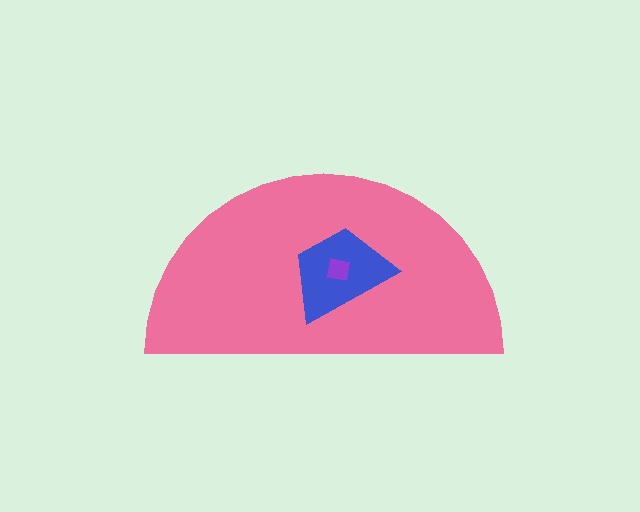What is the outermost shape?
The pink semicircle.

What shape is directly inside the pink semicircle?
The blue trapezoid.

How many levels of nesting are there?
3.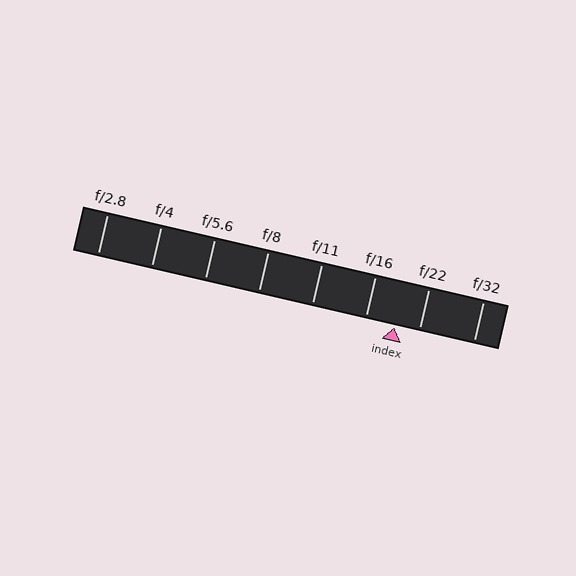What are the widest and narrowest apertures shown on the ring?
The widest aperture shown is f/2.8 and the narrowest is f/32.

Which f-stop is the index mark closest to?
The index mark is closest to f/22.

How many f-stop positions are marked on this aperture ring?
There are 8 f-stop positions marked.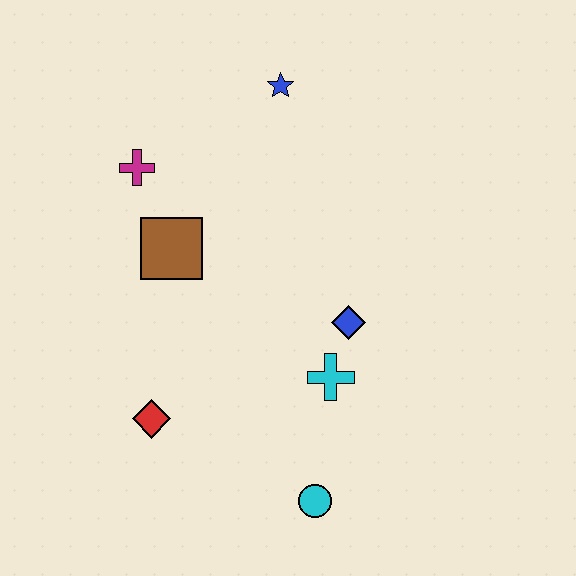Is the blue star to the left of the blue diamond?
Yes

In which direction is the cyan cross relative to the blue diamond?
The cyan cross is below the blue diamond.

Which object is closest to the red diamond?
The brown square is closest to the red diamond.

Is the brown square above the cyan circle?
Yes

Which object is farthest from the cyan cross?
The blue star is farthest from the cyan cross.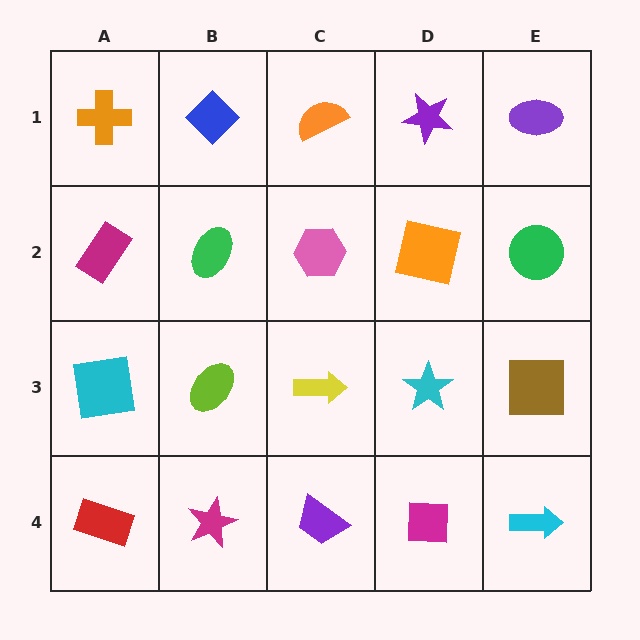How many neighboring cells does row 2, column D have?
4.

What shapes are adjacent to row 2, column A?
An orange cross (row 1, column A), a cyan square (row 3, column A), a green ellipse (row 2, column B).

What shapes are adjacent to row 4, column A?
A cyan square (row 3, column A), a magenta star (row 4, column B).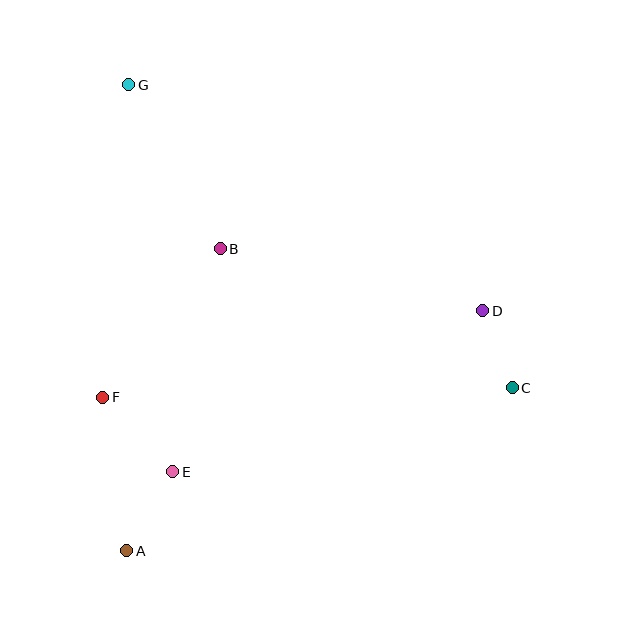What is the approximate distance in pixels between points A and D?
The distance between A and D is approximately 429 pixels.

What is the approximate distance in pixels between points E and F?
The distance between E and F is approximately 102 pixels.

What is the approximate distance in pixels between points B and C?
The distance between B and C is approximately 323 pixels.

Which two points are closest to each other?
Points C and D are closest to each other.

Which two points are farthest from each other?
Points C and G are farthest from each other.